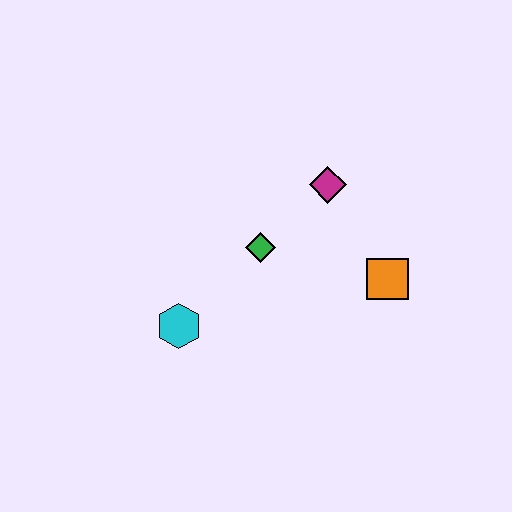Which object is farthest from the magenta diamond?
The cyan hexagon is farthest from the magenta diamond.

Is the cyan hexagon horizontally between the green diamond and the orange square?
No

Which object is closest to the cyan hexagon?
The green diamond is closest to the cyan hexagon.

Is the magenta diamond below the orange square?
No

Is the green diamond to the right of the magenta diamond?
No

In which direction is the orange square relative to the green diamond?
The orange square is to the right of the green diamond.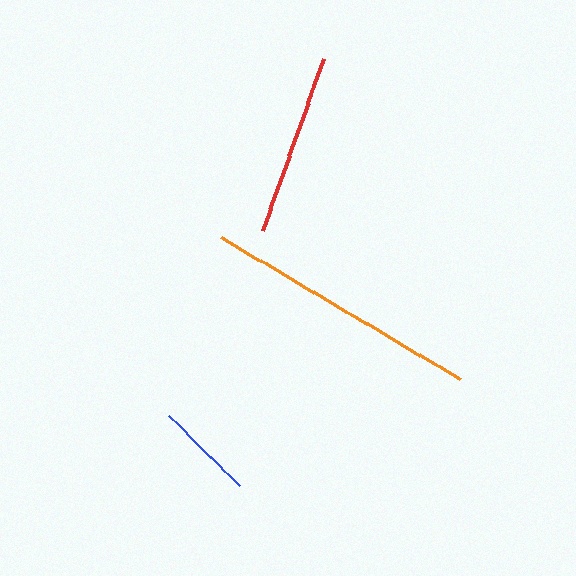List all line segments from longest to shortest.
From longest to shortest: orange, red, blue.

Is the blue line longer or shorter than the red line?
The red line is longer than the blue line.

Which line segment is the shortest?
The blue line is the shortest at approximately 99 pixels.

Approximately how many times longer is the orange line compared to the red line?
The orange line is approximately 1.5 times the length of the red line.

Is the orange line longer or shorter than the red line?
The orange line is longer than the red line.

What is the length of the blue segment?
The blue segment is approximately 99 pixels long.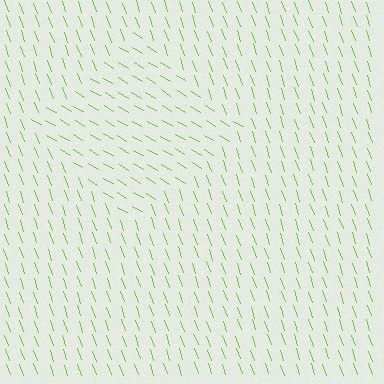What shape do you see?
I see a diamond.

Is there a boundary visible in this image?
Yes, there is a texture boundary formed by a change in line orientation.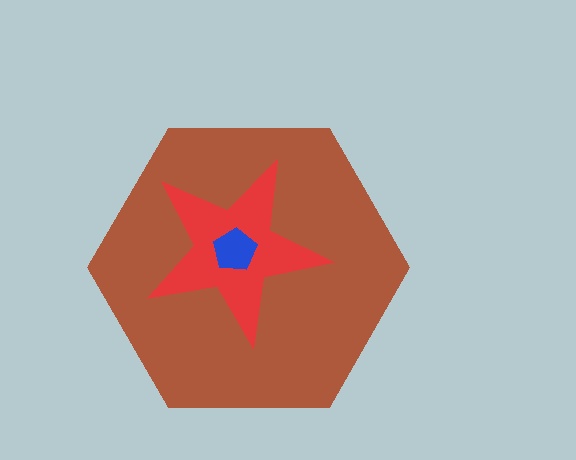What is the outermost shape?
The brown hexagon.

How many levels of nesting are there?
3.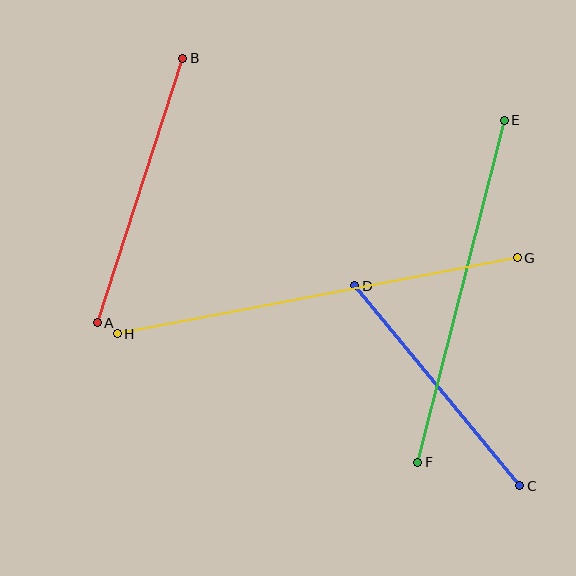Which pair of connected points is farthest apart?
Points G and H are farthest apart.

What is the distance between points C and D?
The distance is approximately 259 pixels.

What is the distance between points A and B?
The distance is approximately 278 pixels.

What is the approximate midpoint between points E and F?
The midpoint is at approximately (461, 291) pixels.